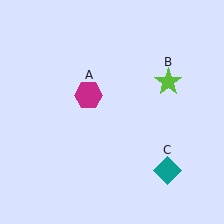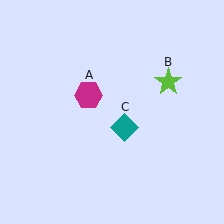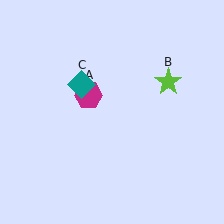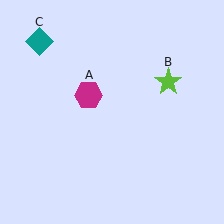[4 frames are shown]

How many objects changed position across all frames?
1 object changed position: teal diamond (object C).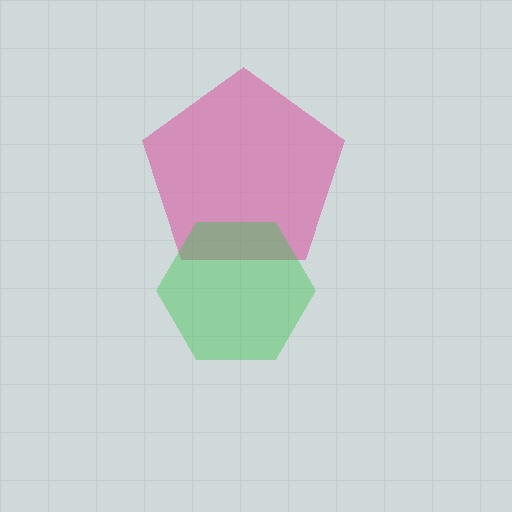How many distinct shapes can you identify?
There are 2 distinct shapes: a pink pentagon, a green hexagon.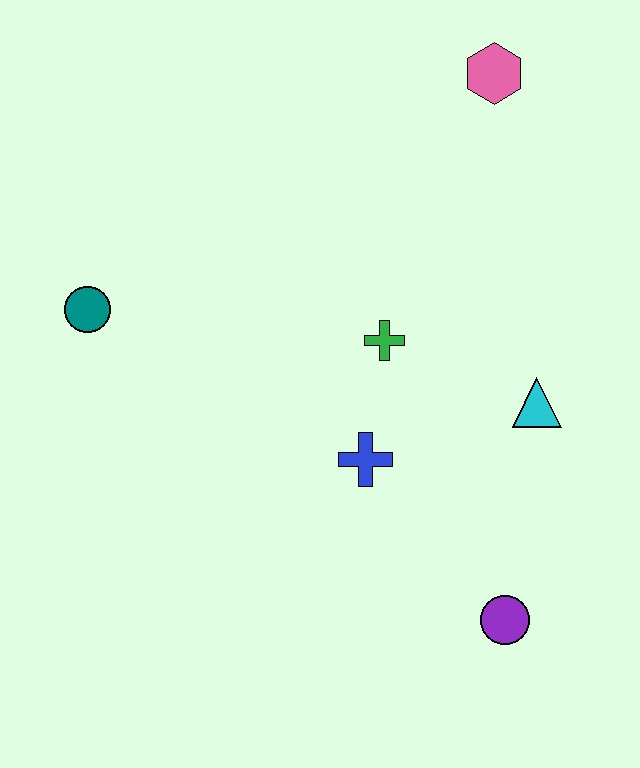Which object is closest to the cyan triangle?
The green cross is closest to the cyan triangle.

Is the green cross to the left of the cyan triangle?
Yes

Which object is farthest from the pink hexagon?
The purple circle is farthest from the pink hexagon.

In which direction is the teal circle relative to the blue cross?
The teal circle is to the left of the blue cross.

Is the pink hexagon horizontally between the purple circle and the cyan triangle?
No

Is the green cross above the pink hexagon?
No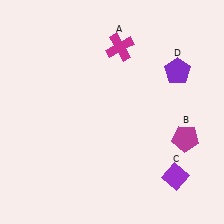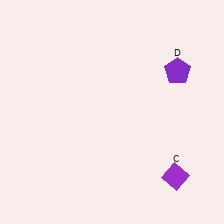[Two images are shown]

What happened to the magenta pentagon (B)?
The magenta pentagon (B) was removed in Image 2. It was in the bottom-right area of Image 1.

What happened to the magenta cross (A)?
The magenta cross (A) was removed in Image 2. It was in the top-right area of Image 1.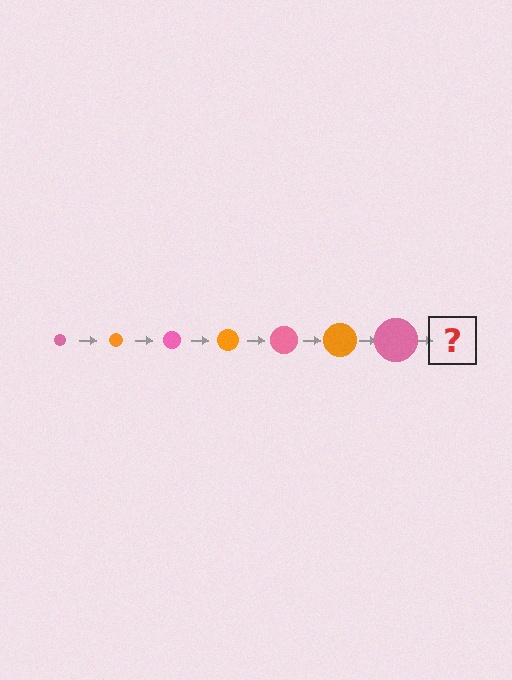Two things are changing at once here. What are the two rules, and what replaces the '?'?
The two rules are that the circle grows larger each step and the color cycles through pink and orange. The '?' should be an orange circle, larger than the previous one.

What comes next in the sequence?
The next element should be an orange circle, larger than the previous one.